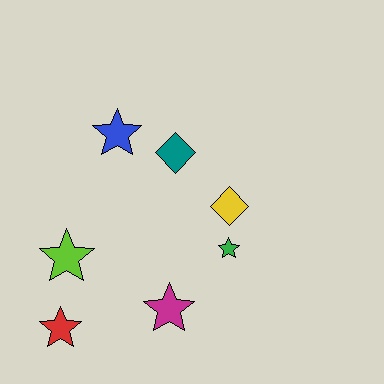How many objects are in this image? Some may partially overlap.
There are 7 objects.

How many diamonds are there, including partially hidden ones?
There are 2 diamonds.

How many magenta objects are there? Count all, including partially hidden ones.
There is 1 magenta object.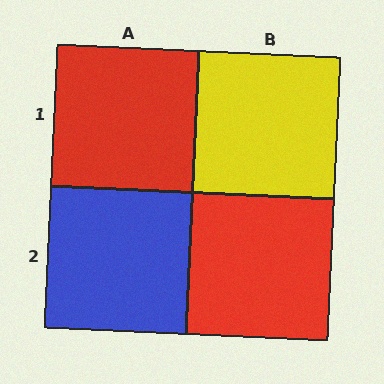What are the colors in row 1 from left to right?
Red, yellow.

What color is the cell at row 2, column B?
Red.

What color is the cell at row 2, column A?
Blue.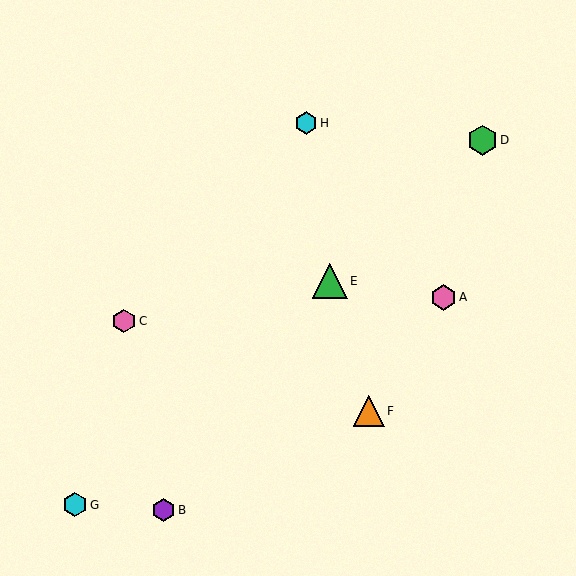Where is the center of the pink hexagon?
The center of the pink hexagon is at (124, 321).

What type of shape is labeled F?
Shape F is an orange triangle.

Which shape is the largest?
The green triangle (labeled E) is the largest.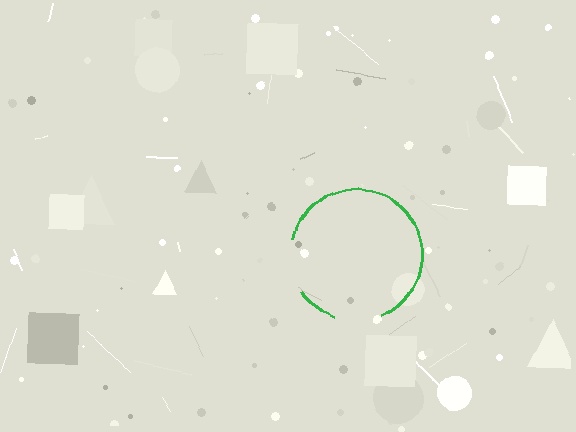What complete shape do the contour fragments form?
The contour fragments form a circle.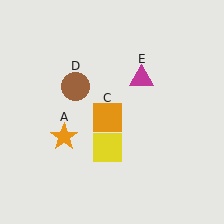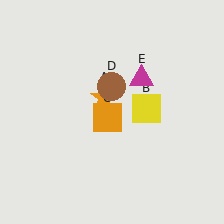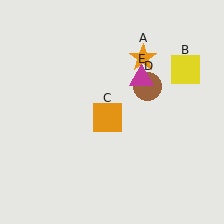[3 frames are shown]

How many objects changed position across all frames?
3 objects changed position: orange star (object A), yellow square (object B), brown circle (object D).